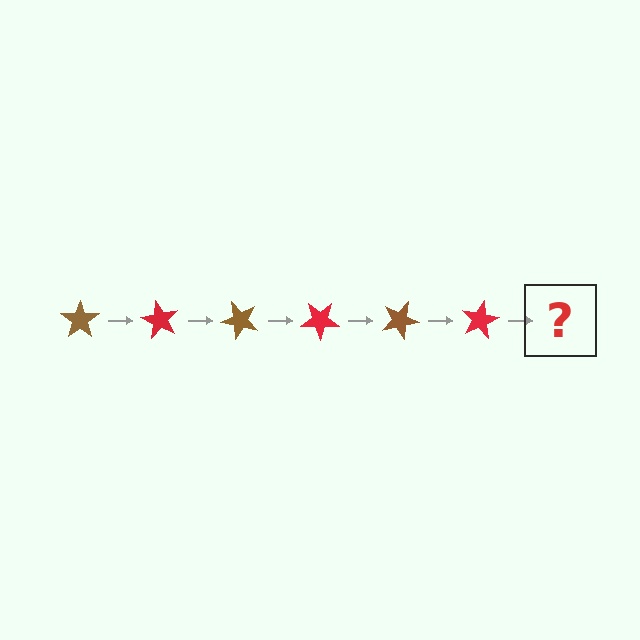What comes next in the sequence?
The next element should be a brown star, rotated 360 degrees from the start.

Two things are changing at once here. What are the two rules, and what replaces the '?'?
The two rules are that it rotates 60 degrees each step and the color cycles through brown and red. The '?' should be a brown star, rotated 360 degrees from the start.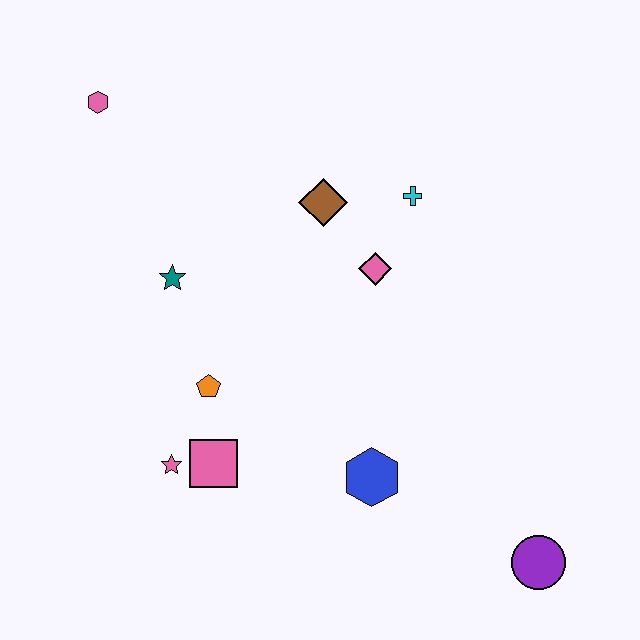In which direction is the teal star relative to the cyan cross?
The teal star is to the left of the cyan cross.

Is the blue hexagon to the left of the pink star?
No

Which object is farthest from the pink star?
The purple circle is farthest from the pink star.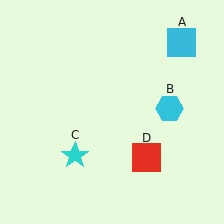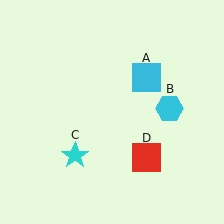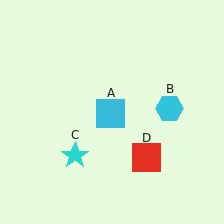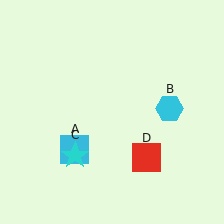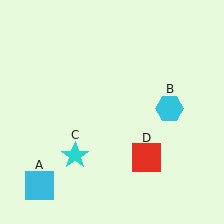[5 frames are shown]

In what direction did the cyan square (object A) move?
The cyan square (object A) moved down and to the left.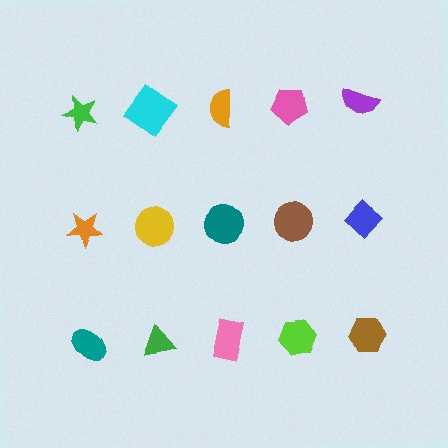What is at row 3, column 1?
A teal ellipse.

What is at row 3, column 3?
A pink rectangle.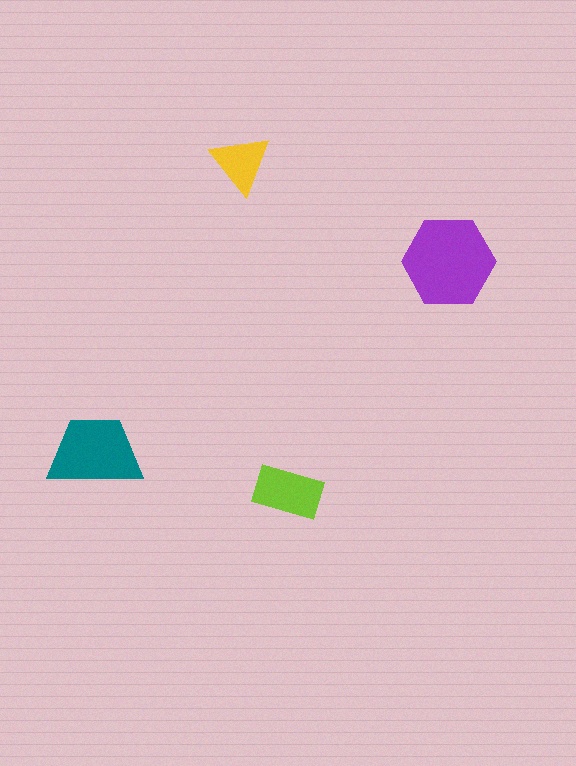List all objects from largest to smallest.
The purple hexagon, the teal trapezoid, the lime rectangle, the yellow triangle.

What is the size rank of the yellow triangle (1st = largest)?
4th.